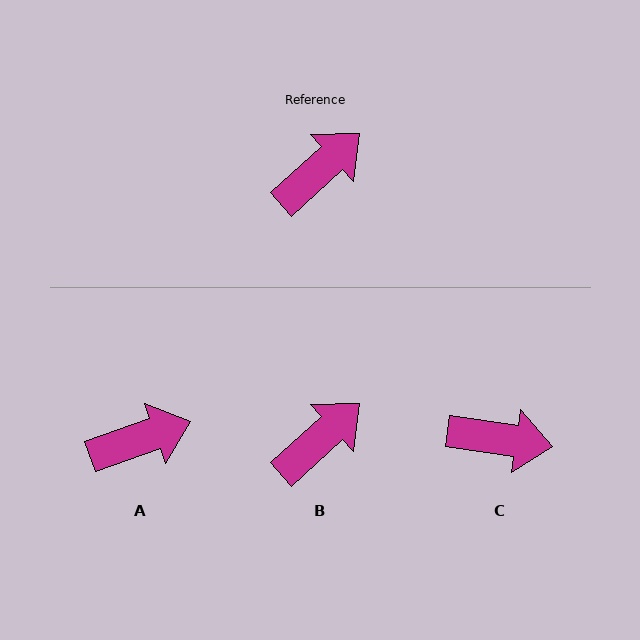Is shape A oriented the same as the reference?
No, it is off by about 23 degrees.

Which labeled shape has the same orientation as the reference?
B.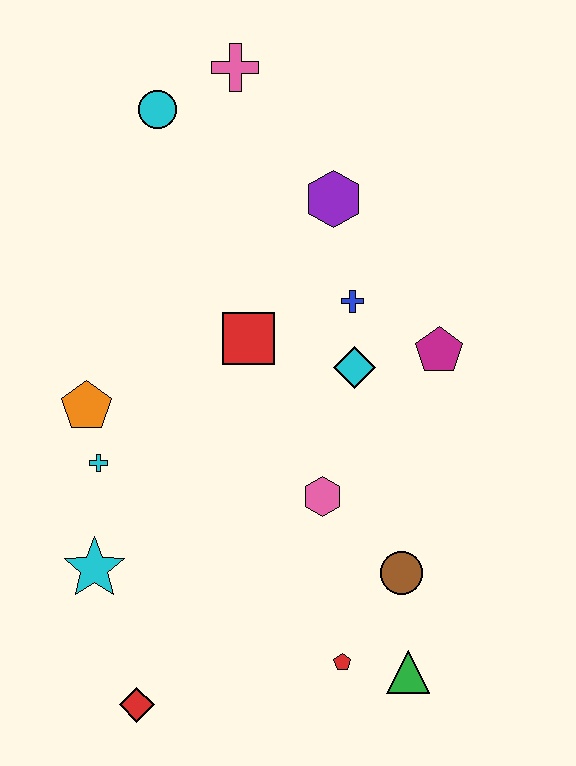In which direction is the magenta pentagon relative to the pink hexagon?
The magenta pentagon is above the pink hexagon.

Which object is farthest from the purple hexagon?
The red diamond is farthest from the purple hexagon.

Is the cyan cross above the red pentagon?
Yes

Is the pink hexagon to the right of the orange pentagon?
Yes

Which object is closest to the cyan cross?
The orange pentagon is closest to the cyan cross.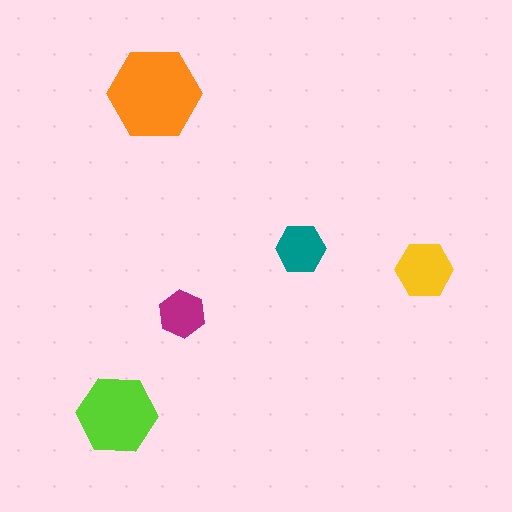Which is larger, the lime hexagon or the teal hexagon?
The lime one.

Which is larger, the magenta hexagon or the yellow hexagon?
The yellow one.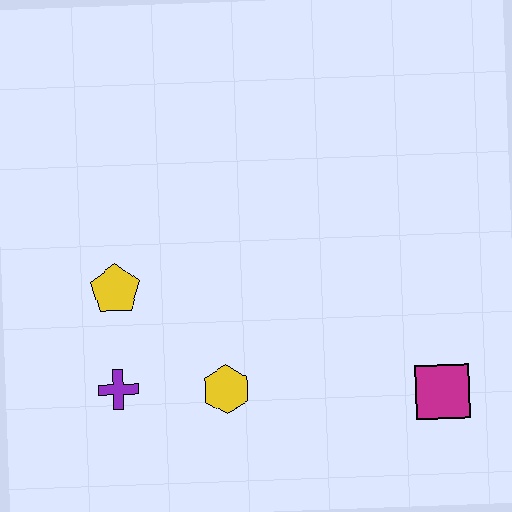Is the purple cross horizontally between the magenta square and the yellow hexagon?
No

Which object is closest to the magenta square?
The yellow hexagon is closest to the magenta square.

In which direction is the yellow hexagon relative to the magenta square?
The yellow hexagon is to the left of the magenta square.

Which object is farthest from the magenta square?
The yellow pentagon is farthest from the magenta square.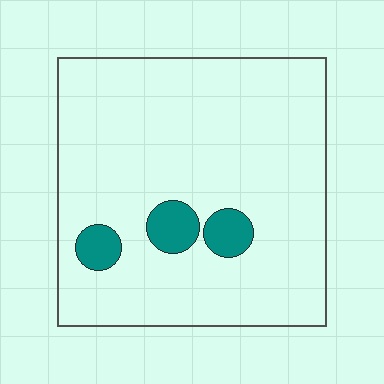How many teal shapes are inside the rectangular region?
3.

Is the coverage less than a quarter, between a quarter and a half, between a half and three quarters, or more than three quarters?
Less than a quarter.